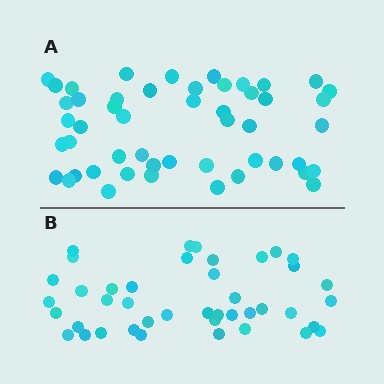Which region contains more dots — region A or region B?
Region A (the top region) has more dots.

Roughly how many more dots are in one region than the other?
Region A has roughly 8 or so more dots than region B.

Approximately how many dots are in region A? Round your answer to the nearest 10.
About 50 dots.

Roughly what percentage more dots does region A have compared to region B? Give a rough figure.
About 20% more.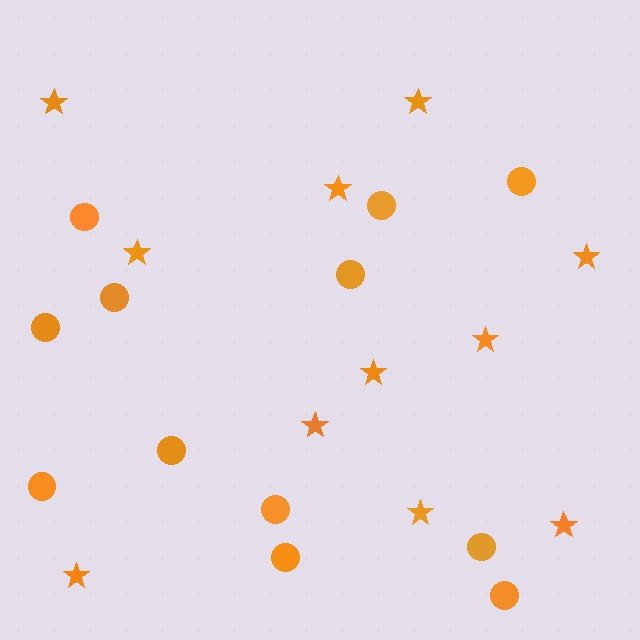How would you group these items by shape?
There are 2 groups: one group of stars (11) and one group of circles (12).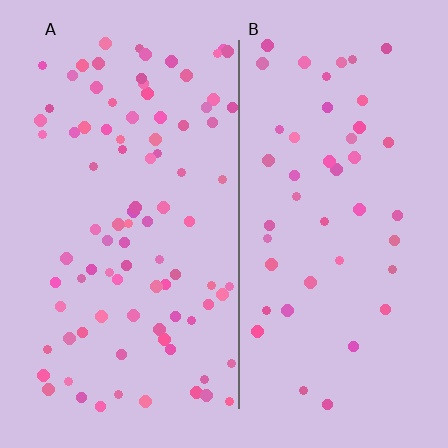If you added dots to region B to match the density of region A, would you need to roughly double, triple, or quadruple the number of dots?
Approximately double.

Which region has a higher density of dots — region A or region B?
A (the left).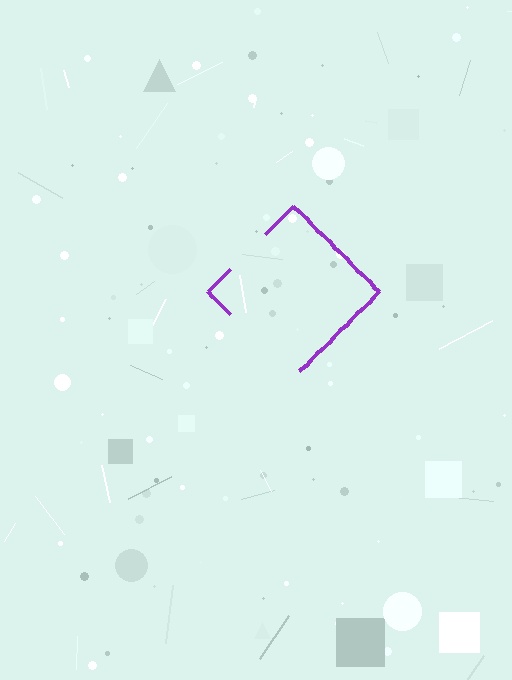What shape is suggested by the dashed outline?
The dashed outline suggests a diamond.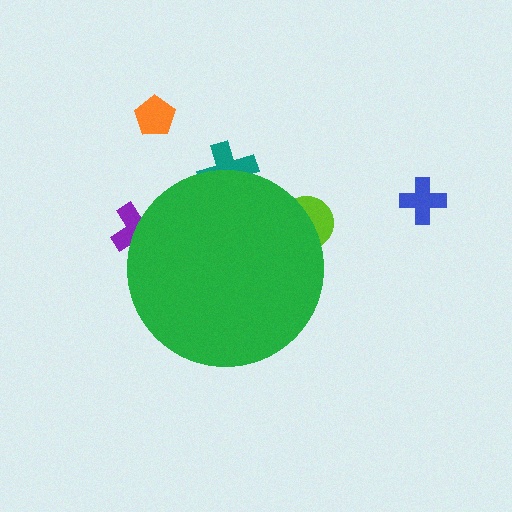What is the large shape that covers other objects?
A green circle.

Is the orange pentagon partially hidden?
No, the orange pentagon is fully visible.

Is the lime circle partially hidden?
Yes, the lime circle is partially hidden behind the green circle.